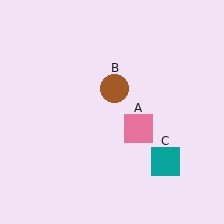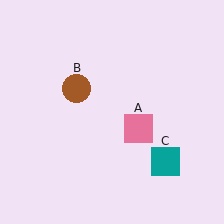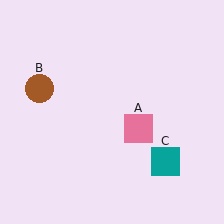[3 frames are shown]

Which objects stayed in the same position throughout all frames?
Pink square (object A) and teal square (object C) remained stationary.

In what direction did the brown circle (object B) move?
The brown circle (object B) moved left.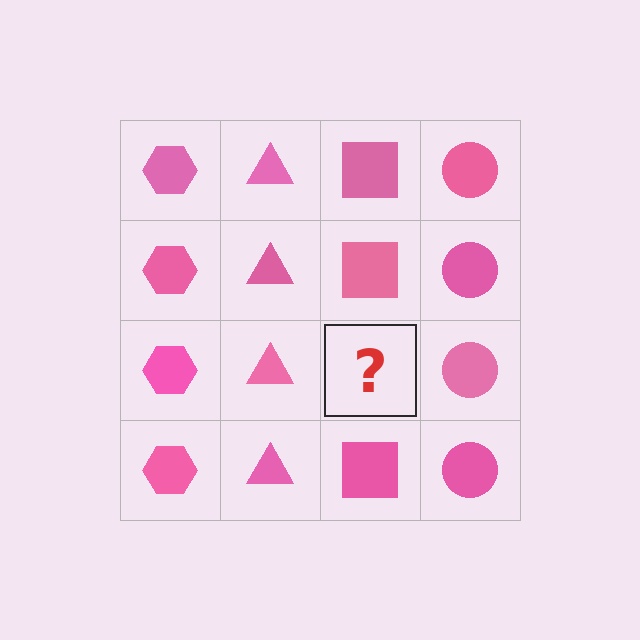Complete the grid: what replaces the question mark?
The question mark should be replaced with a pink square.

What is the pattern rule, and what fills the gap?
The rule is that each column has a consistent shape. The gap should be filled with a pink square.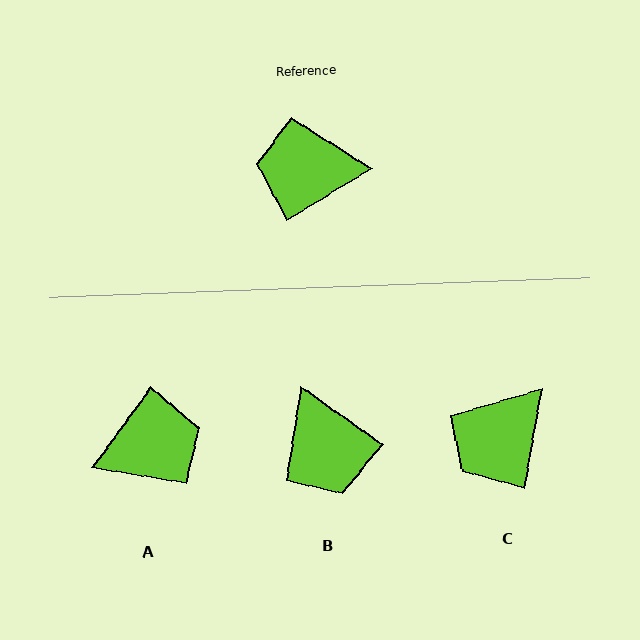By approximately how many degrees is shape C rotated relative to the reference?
Approximately 48 degrees counter-clockwise.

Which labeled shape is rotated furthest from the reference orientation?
A, about 157 degrees away.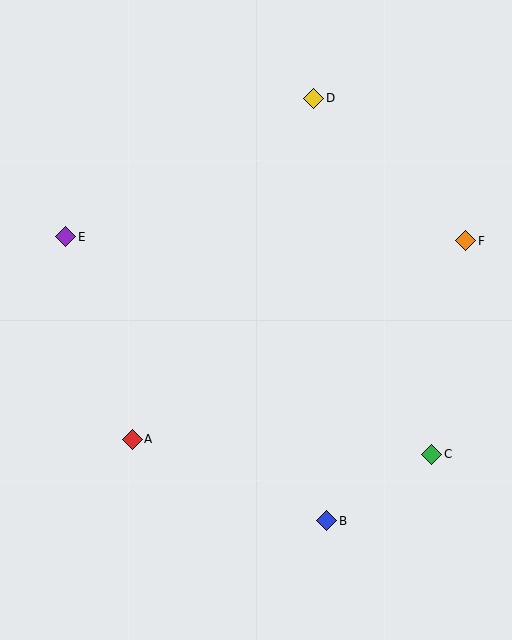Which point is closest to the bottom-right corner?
Point C is closest to the bottom-right corner.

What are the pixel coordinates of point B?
Point B is at (326, 521).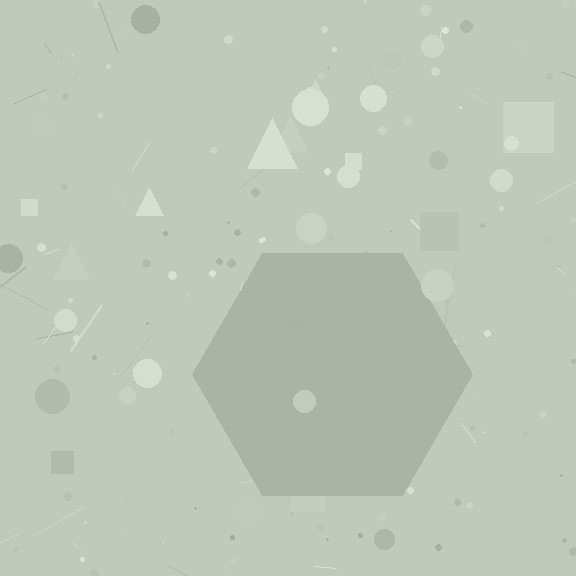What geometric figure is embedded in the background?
A hexagon is embedded in the background.